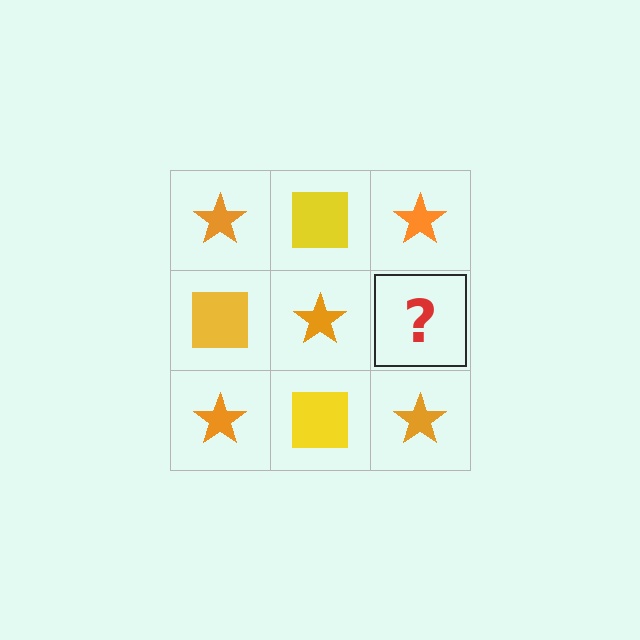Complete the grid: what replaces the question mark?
The question mark should be replaced with a yellow square.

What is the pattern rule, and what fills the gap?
The rule is that it alternates orange star and yellow square in a checkerboard pattern. The gap should be filled with a yellow square.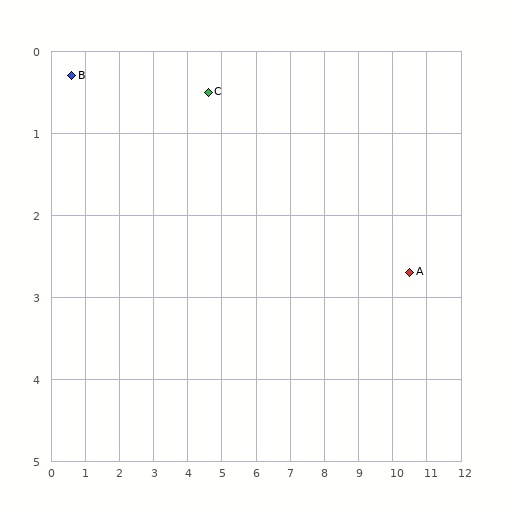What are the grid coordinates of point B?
Point B is at approximately (0.6, 0.3).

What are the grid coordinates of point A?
Point A is at approximately (10.5, 2.7).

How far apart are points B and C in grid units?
Points B and C are about 4.0 grid units apart.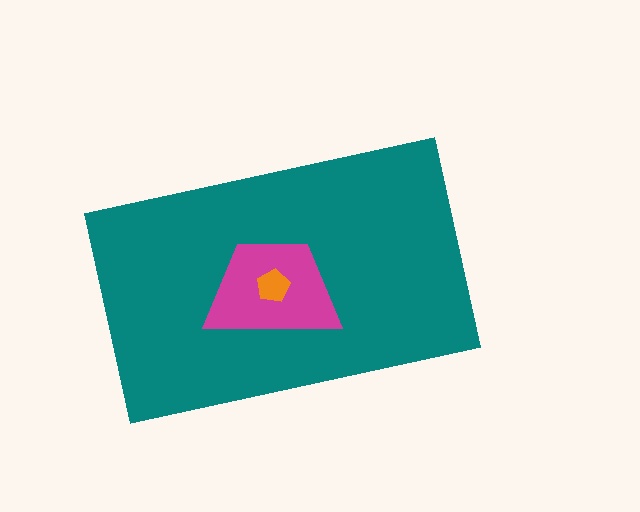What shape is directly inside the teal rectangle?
The magenta trapezoid.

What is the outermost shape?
The teal rectangle.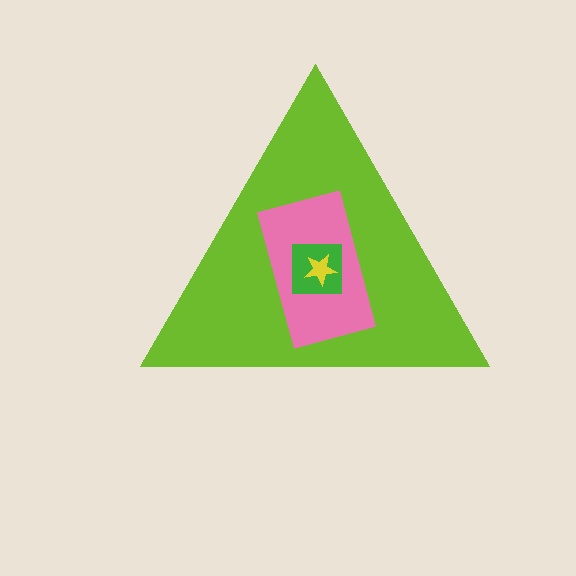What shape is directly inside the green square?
The yellow star.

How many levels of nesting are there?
4.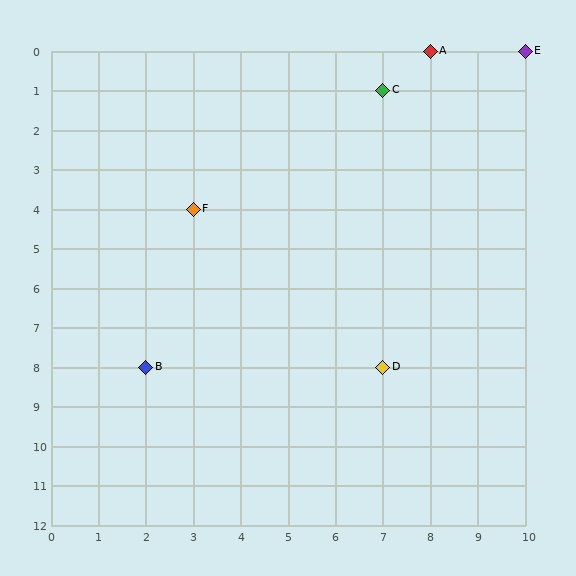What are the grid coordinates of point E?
Point E is at grid coordinates (10, 0).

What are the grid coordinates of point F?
Point F is at grid coordinates (3, 4).